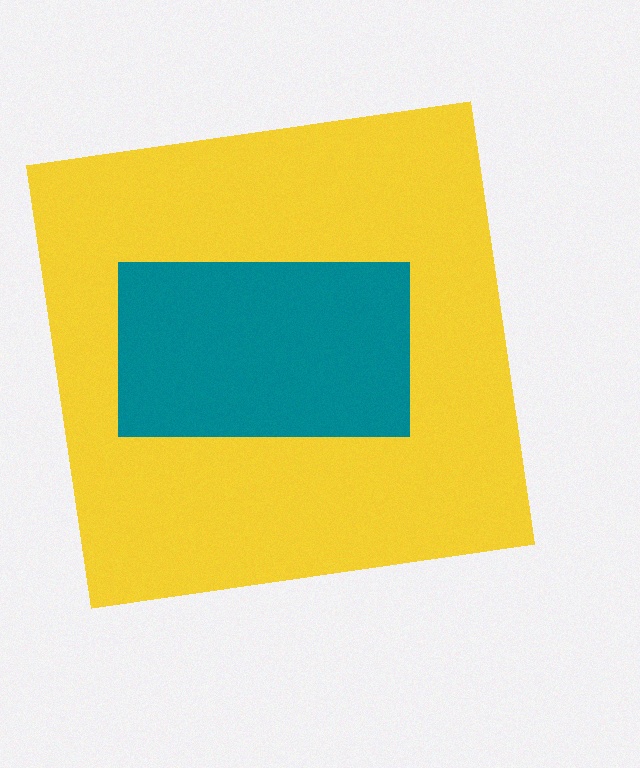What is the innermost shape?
The teal rectangle.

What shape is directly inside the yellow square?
The teal rectangle.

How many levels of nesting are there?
2.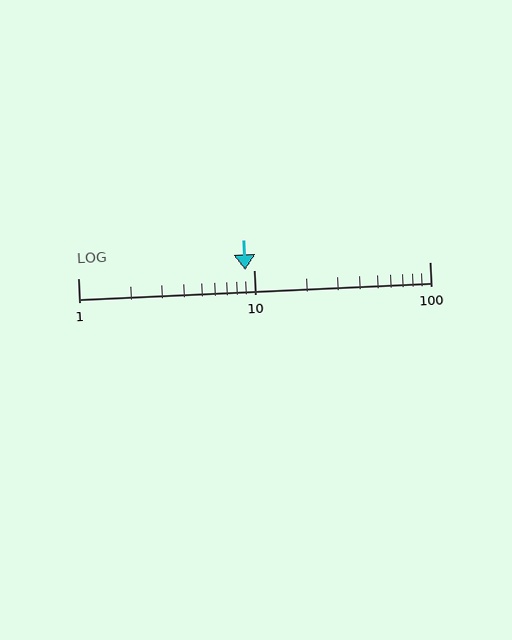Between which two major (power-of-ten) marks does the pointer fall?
The pointer is between 1 and 10.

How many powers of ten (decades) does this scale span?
The scale spans 2 decades, from 1 to 100.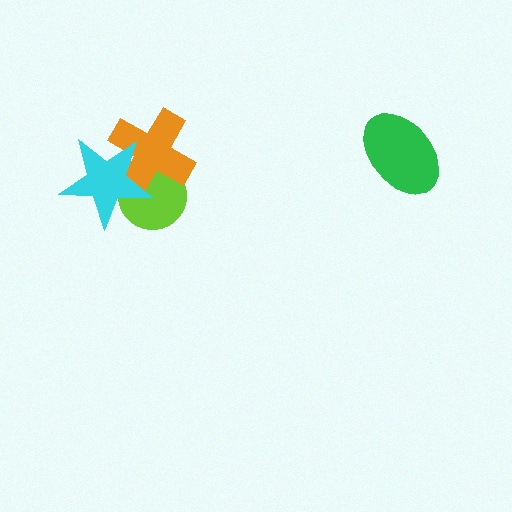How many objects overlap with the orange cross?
2 objects overlap with the orange cross.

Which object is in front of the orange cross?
The cyan star is in front of the orange cross.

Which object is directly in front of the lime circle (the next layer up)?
The orange cross is directly in front of the lime circle.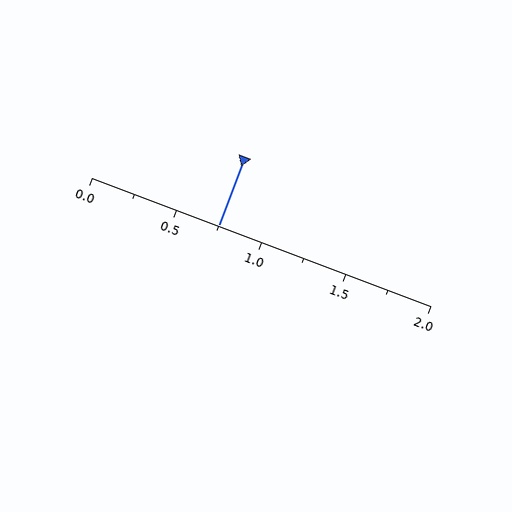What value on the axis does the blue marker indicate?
The marker indicates approximately 0.75.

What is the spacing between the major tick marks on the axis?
The major ticks are spaced 0.5 apart.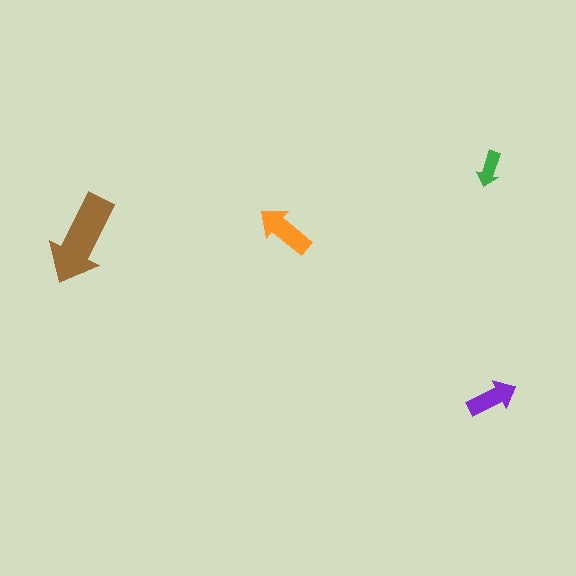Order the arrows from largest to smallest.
the brown one, the orange one, the purple one, the green one.